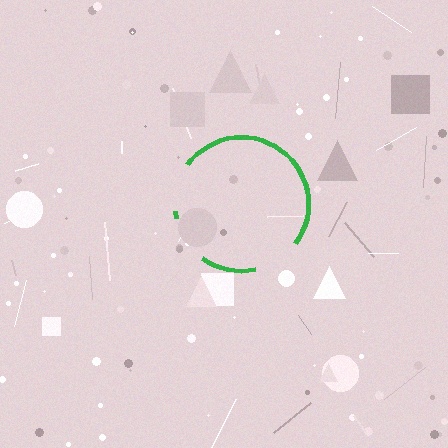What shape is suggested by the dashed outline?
The dashed outline suggests a circle.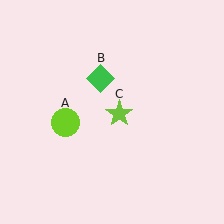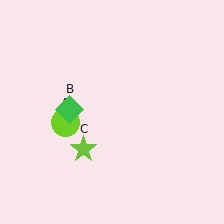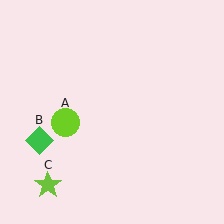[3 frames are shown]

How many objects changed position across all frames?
2 objects changed position: green diamond (object B), lime star (object C).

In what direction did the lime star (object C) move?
The lime star (object C) moved down and to the left.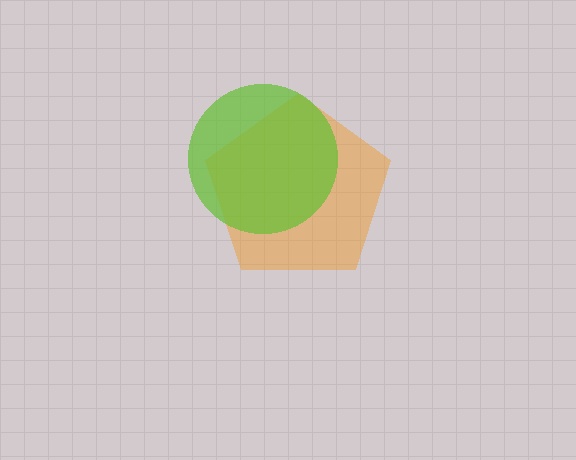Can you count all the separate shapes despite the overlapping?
Yes, there are 2 separate shapes.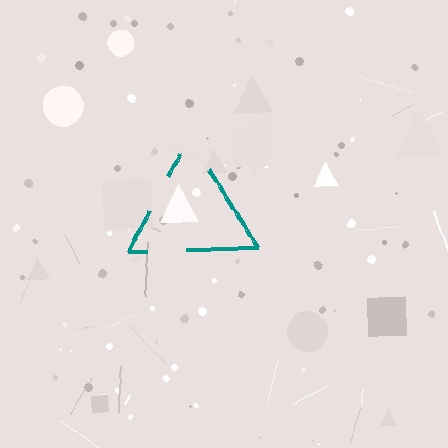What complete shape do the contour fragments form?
The contour fragments form a triangle.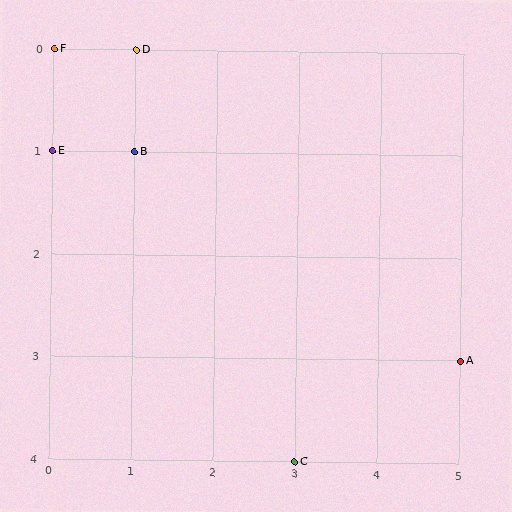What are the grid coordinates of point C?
Point C is at grid coordinates (3, 4).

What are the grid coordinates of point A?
Point A is at grid coordinates (5, 3).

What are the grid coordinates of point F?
Point F is at grid coordinates (0, 0).